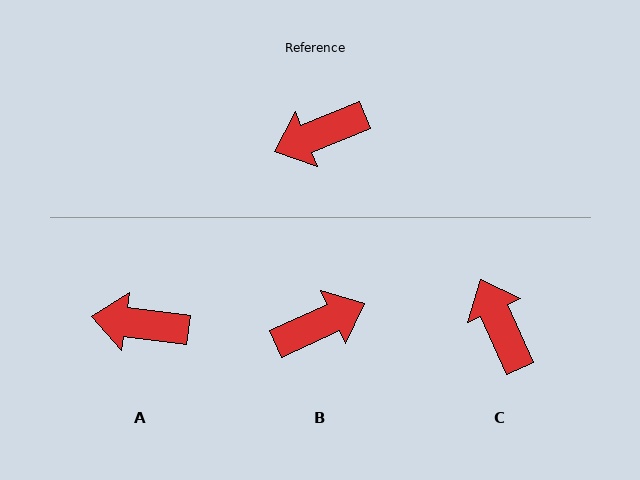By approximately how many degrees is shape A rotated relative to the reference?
Approximately 30 degrees clockwise.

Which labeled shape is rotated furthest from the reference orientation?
B, about 177 degrees away.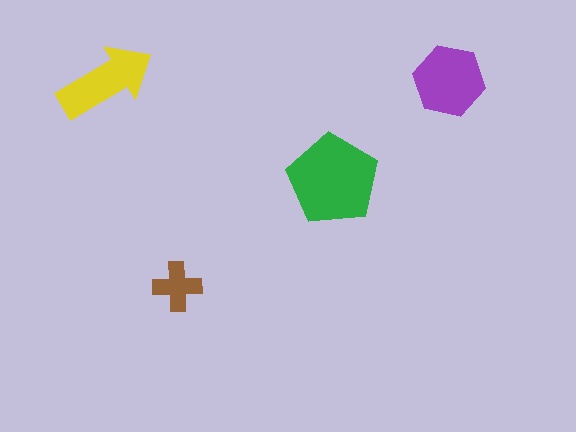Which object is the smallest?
The brown cross.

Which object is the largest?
The green pentagon.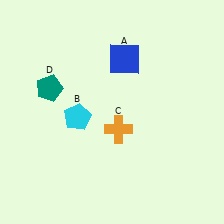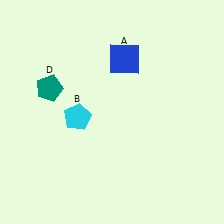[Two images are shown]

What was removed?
The orange cross (C) was removed in Image 2.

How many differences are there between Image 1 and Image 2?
There is 1 difference between the two images.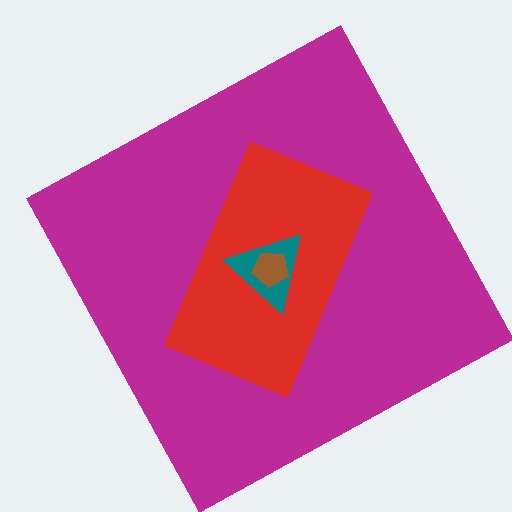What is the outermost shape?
The magenta square.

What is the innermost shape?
The brown pentagon.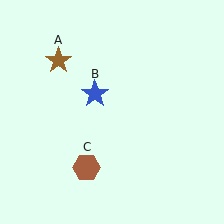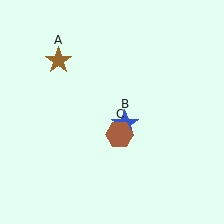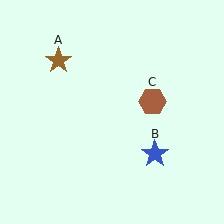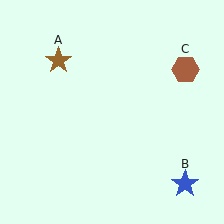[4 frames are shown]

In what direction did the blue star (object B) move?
The blue star (object B) moved down and to the right.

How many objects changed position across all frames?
2 objects changed position: blue star (object B), brown hexagon (object C).